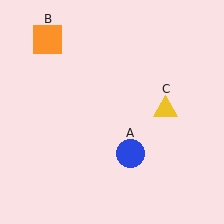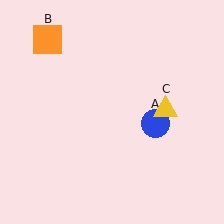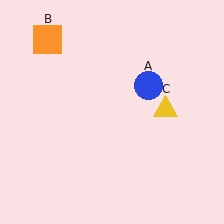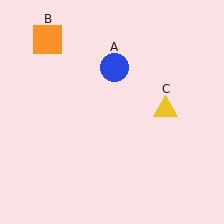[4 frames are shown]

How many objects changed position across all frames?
1 object changed position: blue circle (object A).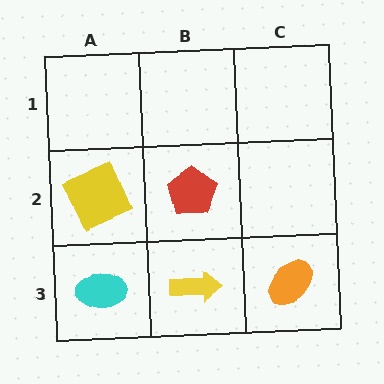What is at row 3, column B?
A yellow arrow.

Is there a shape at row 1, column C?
No, that cell is empty.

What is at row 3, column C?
An orange ellipse.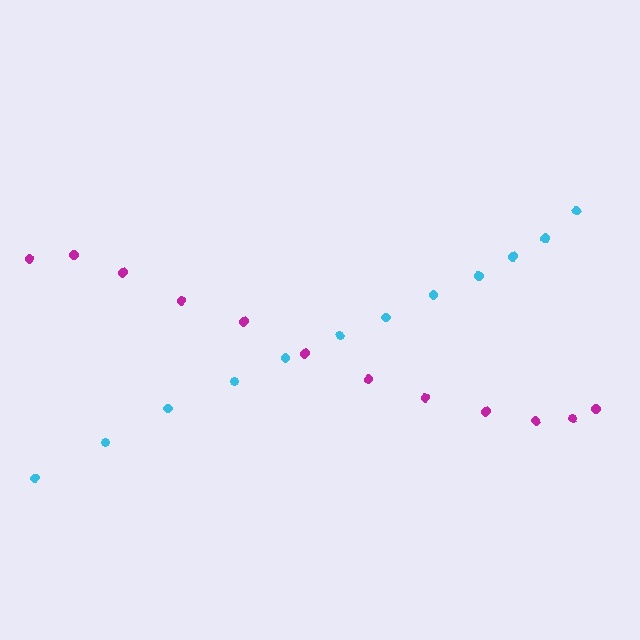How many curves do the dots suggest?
There are 2 distinct paths.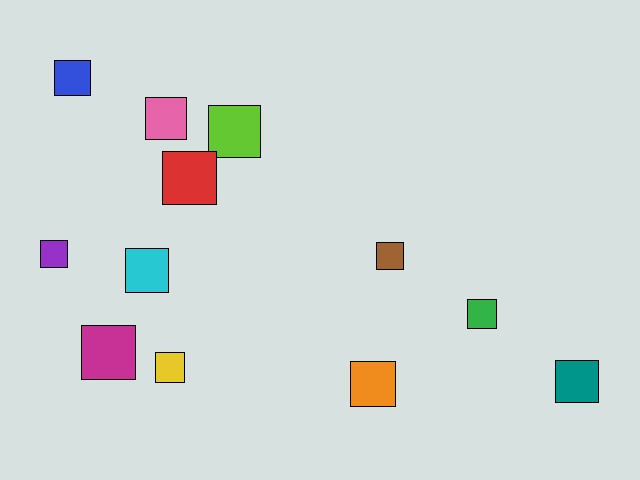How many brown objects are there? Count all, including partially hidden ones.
There is 1 brown object.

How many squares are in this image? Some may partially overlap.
There are 12 squares.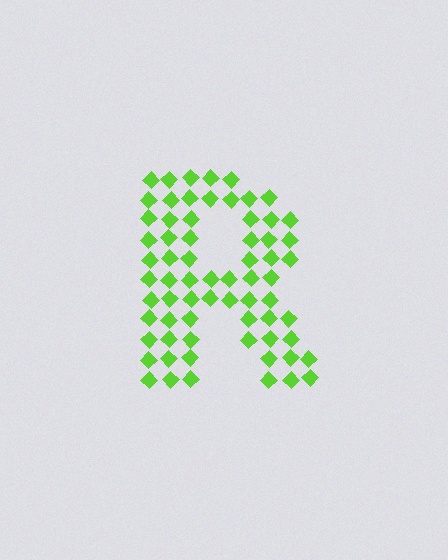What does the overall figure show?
The overall figure shows the letter R.